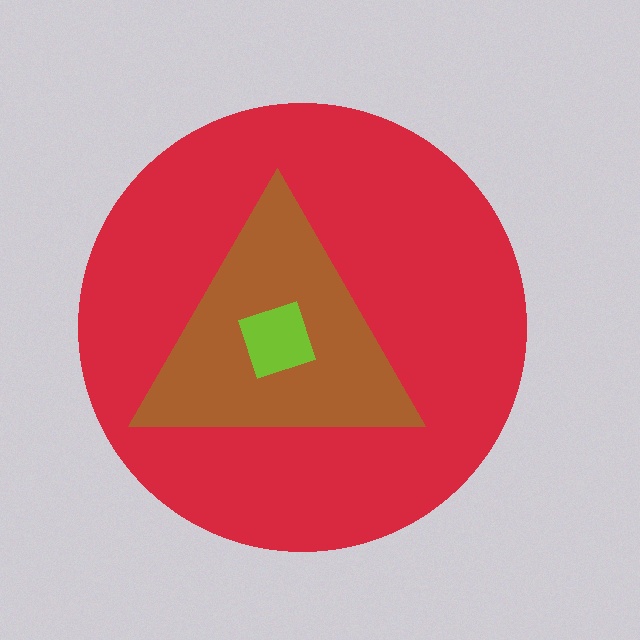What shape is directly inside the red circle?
The brown triangle.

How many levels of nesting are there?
3.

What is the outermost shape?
The red circle.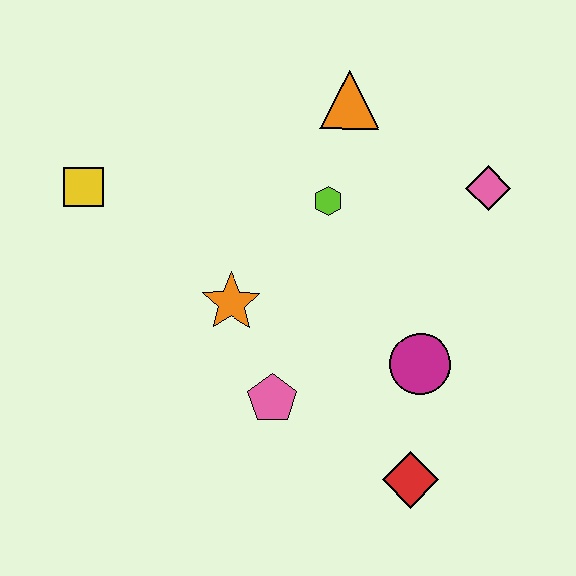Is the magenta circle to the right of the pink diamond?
No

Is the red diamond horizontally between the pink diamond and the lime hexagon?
Yes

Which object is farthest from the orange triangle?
The red diamond is farthest from the orange triangle.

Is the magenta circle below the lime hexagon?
Yes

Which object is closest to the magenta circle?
The red diamond is closest to the magenta circle.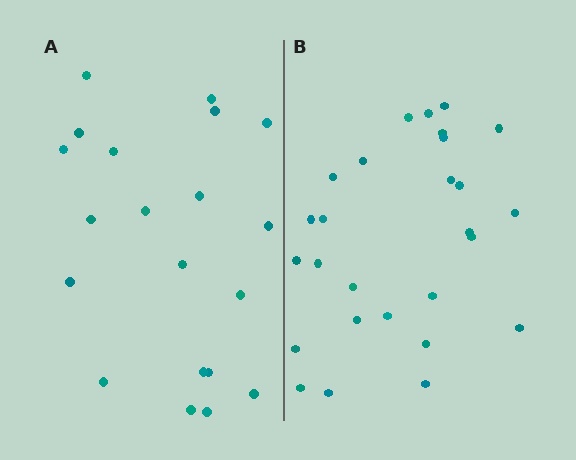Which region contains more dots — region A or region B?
Region B (the right region) has more dots.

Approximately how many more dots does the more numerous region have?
Region B has roughly 8 or so more dots than region A.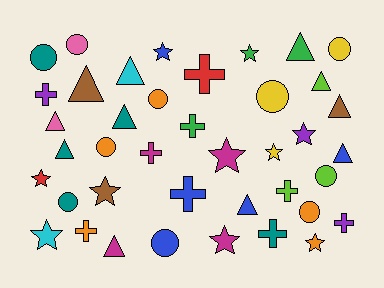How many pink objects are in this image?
There are 2 pink objects.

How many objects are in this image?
There are 40 objects.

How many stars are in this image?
There are 10 stars.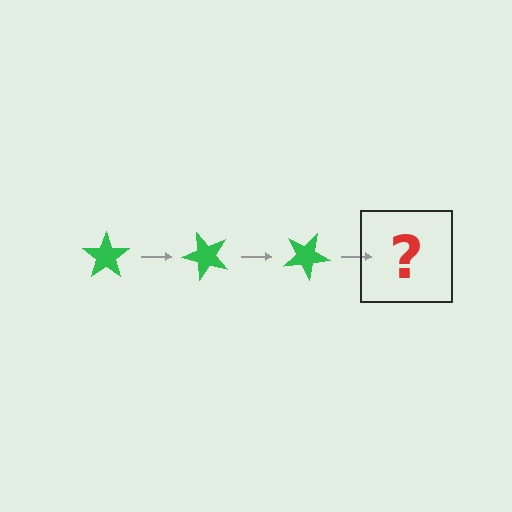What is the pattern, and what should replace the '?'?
The pattern is that the star rotates 50 degrees each step. The '?' should be a green star rotated 150 degrees.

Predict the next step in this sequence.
The next step is a green star rotated 150 degrees.